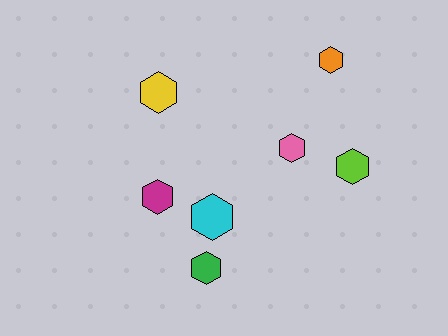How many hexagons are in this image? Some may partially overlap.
There are 7 hexagons.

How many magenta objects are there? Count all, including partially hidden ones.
There is 1 magenta object.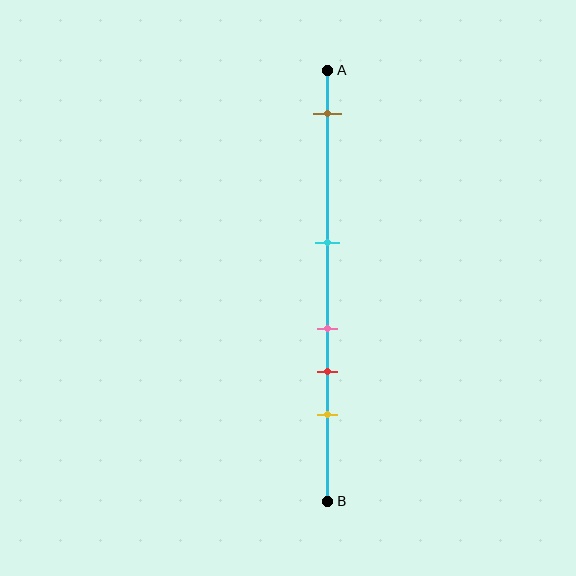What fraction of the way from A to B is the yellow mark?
The yellow mark is approximately 80% (0.8) of the way from A to B.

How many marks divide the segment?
There are 5 marks dividing the segment.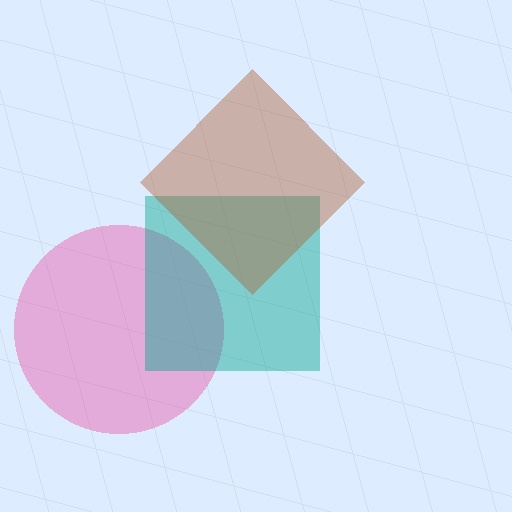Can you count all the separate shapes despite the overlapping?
Yes, there are 3 separate shapes.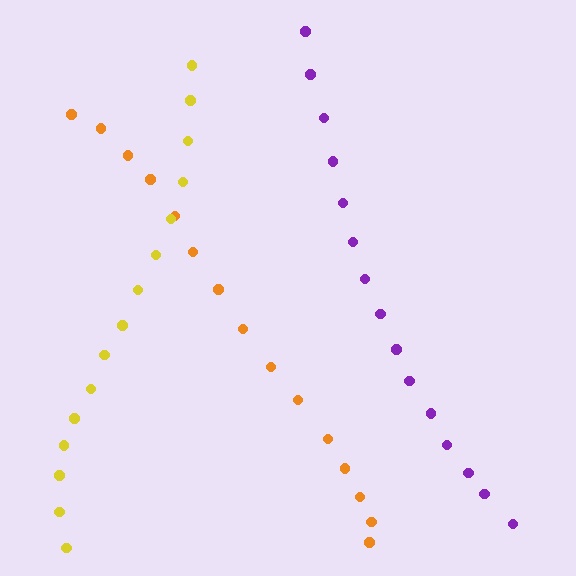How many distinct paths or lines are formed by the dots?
There are 3 distinct paths.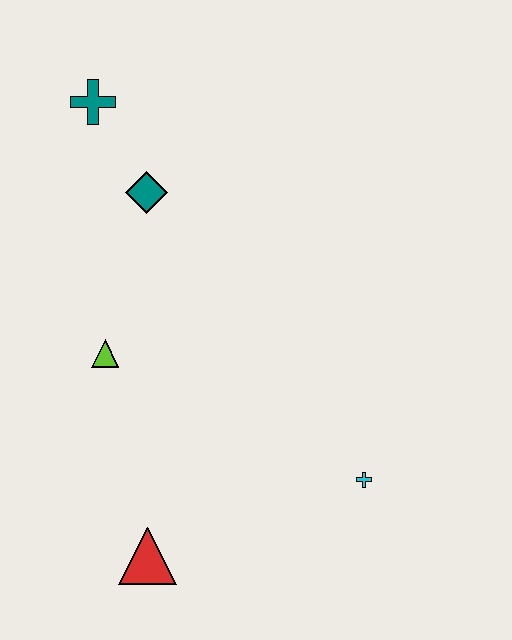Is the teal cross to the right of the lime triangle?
No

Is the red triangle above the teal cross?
No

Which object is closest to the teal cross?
The teal diamond is closest to the teal cross.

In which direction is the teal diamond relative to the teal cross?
The teal diamond is below the teal cross.